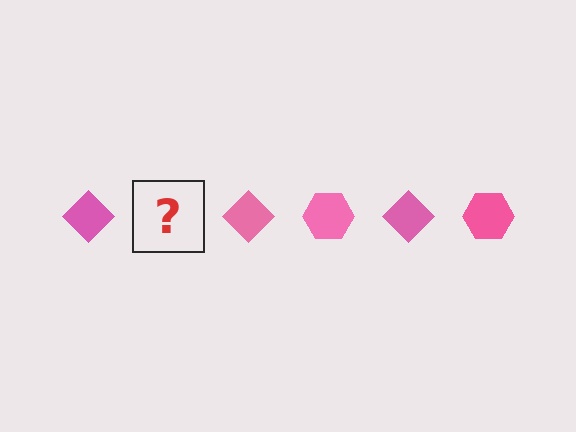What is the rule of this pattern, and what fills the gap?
The rule is that the pattern cycles through diamond, hexagon shapes in pink. The gap should be filled with a pink hexagon.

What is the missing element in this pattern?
The missing element is a pink hexagon.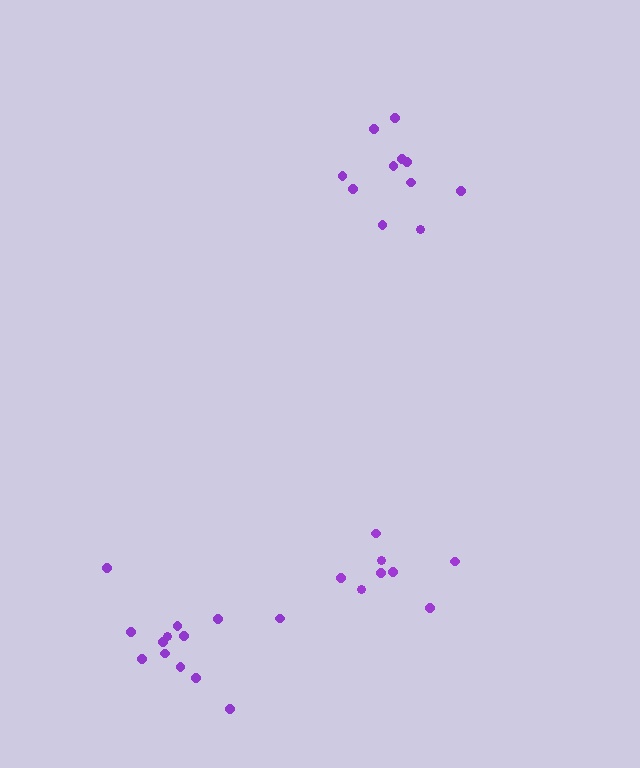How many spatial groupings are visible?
There are 3 spatial groupings.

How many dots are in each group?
Group 1: 11 dots, Group 2: 8 dots, Group 3: 13 dots (32 total).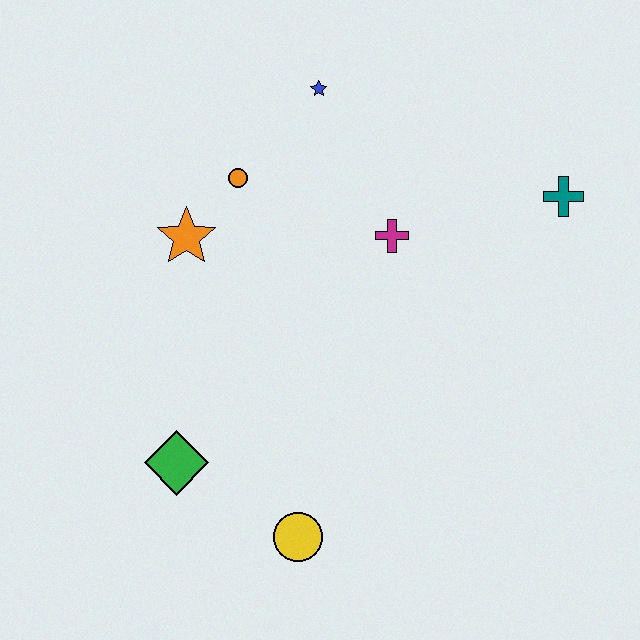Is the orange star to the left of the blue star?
Yes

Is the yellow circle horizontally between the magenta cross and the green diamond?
Yes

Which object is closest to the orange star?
The orange circle is closest to the orange star.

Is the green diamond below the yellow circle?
No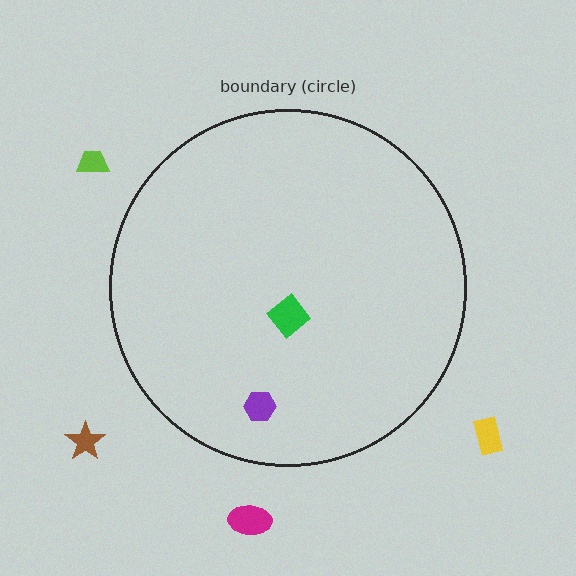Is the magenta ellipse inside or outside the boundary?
Outside.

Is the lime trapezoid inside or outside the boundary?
Outside.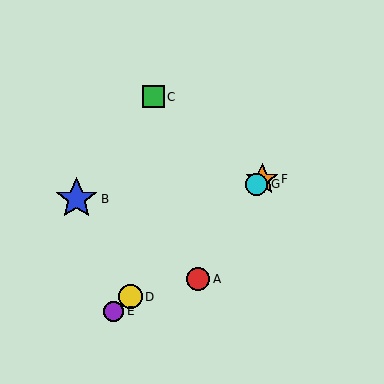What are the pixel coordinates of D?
Object D is at (130, 297).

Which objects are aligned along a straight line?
Objects D, E, F, G are aligned along a straight line.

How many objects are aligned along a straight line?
4 objects (D, E, F, G) are aligned along a straight line.